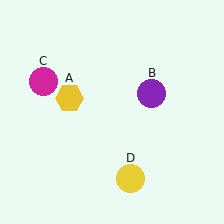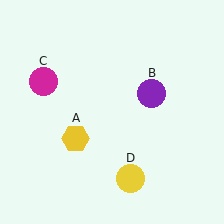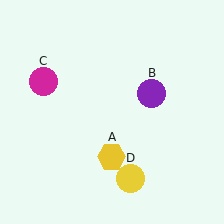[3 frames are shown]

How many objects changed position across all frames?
1 object changed position: yellow hexagon (object A).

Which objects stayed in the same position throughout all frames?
Purple circle (object B) and magenta circle (object C) and yellow circle (object D) remained stationary.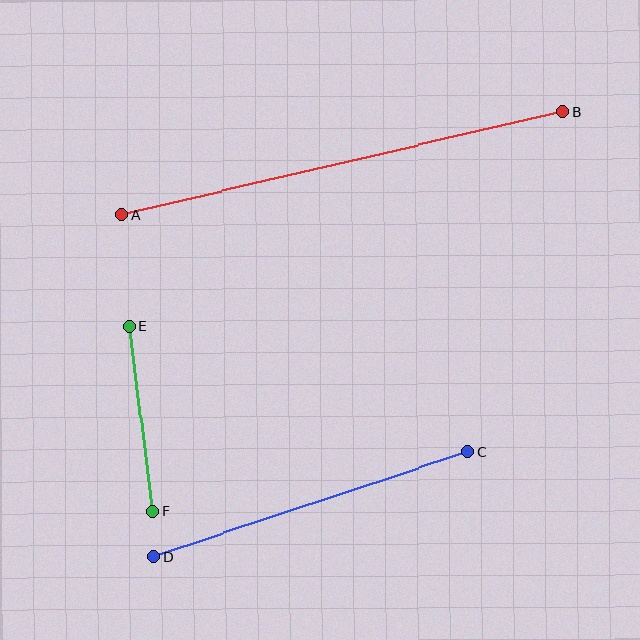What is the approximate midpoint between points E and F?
The midpoint is at approximately (141, 419) pixels.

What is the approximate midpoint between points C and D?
The midpoint is at approximately (311, 504) pixels.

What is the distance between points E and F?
The distance is approximately 186 pixels.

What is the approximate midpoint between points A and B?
The midpoint is at approximately (342, 163) pixels.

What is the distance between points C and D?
The distance is approximately 330 pixels.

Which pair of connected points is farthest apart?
Points A and B are farthest apart.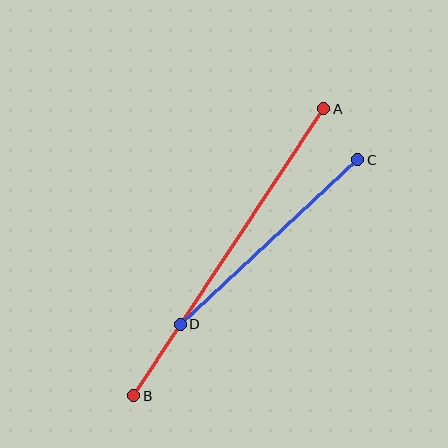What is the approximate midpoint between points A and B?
The midpoint is at approximately (229, 252) pixels.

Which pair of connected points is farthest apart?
Points A and B are farthest apart.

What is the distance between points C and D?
The distance is approximately 242 pixels.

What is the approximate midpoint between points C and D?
The midpoint is at approximately (269, 242) pixels.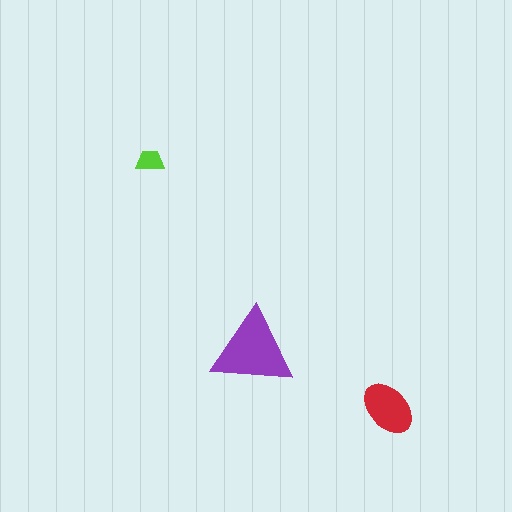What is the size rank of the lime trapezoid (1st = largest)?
3rd.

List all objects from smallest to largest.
The lime trapezoid, the red ellipse, the purple triangle.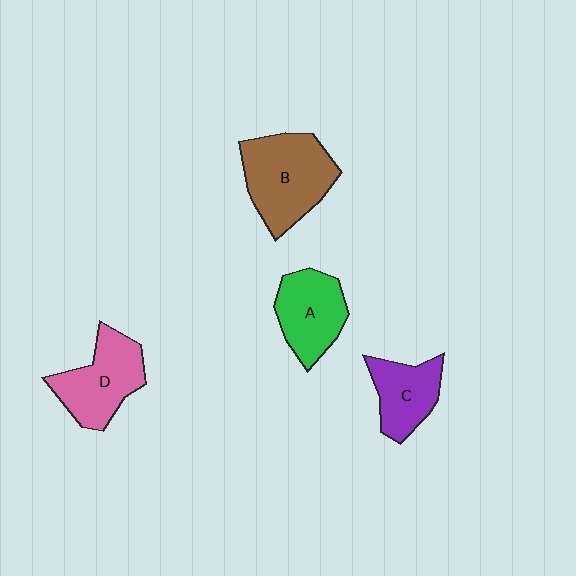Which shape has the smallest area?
Shape C (purple).